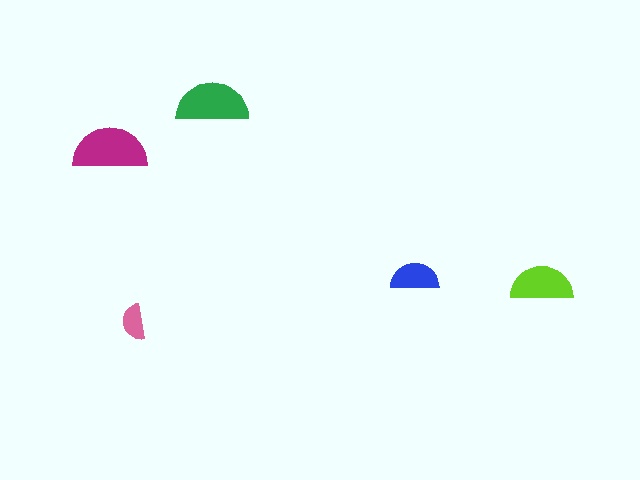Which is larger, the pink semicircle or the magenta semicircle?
The magenta one.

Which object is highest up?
The green semicircle is topmost.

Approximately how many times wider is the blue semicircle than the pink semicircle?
About 1.5 times wider.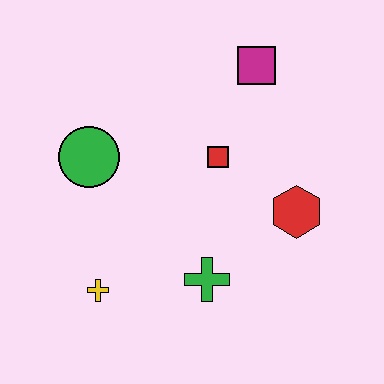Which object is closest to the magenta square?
The red square is closest to the magenta square.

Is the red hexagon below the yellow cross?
No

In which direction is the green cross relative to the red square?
The green cross is below the red square.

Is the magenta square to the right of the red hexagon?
No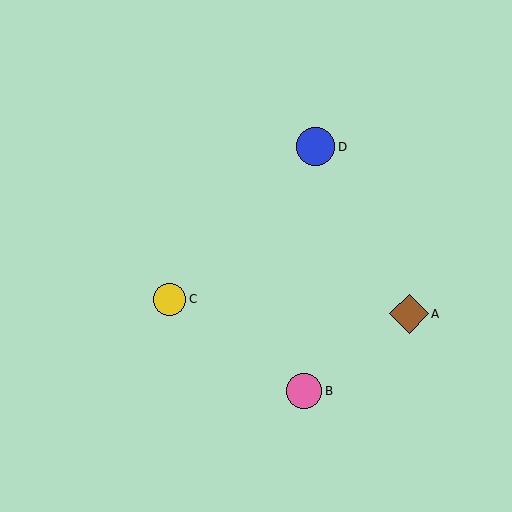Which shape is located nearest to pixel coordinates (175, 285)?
The yellow circle (labeled C) at (170, 299) is nearest to that location.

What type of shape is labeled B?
Shape B is a pink circle.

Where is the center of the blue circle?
The center of the blue circle is at (316, 147).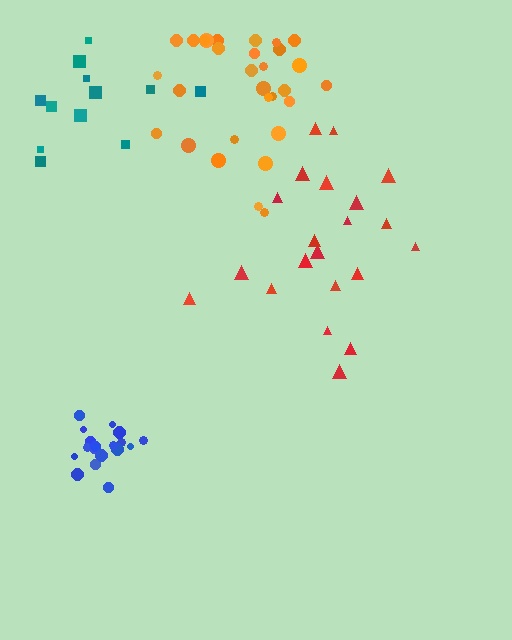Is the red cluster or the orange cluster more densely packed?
Orange.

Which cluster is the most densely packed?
Blue.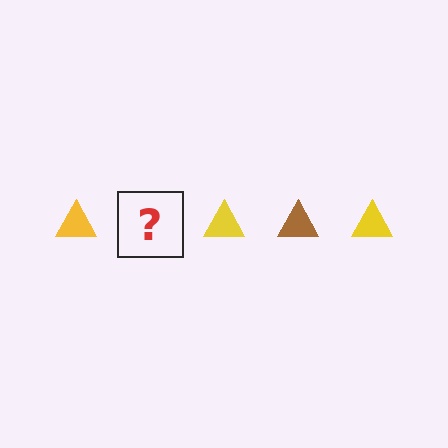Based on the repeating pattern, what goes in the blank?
The blank should be a brown triangle.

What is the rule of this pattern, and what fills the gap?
The rule is that the pattern cycles through yellow, brown triangles. The gap should be filled with a brown triangle.